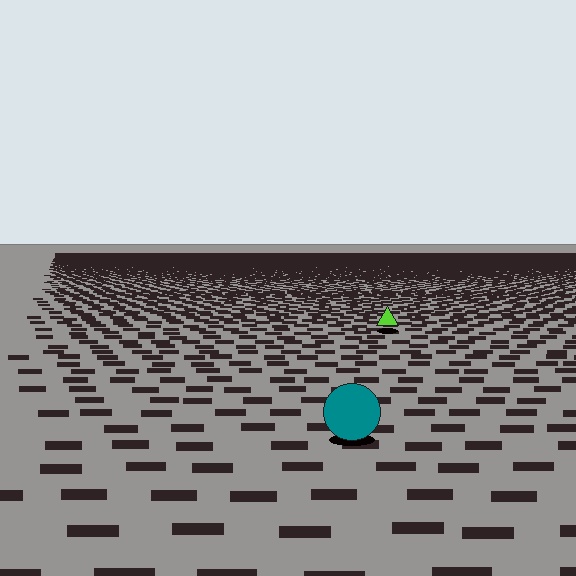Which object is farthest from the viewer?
The lime triangle is farthest from the viewer. It appears smaller and the ground texture around it is denser.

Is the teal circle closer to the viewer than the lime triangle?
Yes. The teal circle is closer — you can tell from the texture gradient: the ground texture is coarser near it.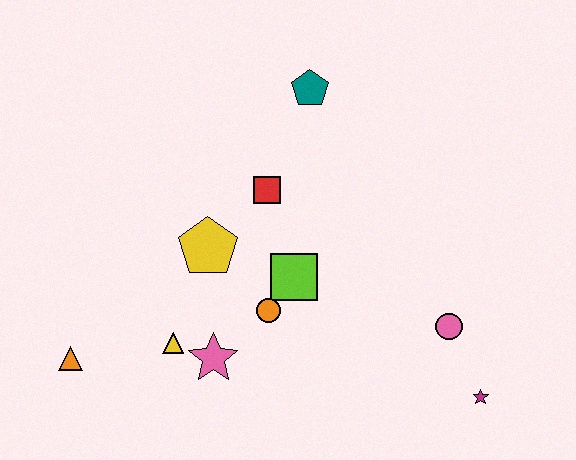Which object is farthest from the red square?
The magenta star is farthest from the red square.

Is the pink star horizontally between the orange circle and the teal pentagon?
No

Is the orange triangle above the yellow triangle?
No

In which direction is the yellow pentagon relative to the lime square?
The yellow pentagon is to the left of the lime square.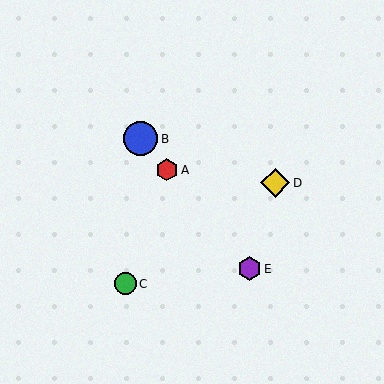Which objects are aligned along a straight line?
Objects A, B, E are aligned along a straight line.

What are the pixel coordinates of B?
Object B is at (140, 139).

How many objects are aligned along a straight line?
3 objects (A, B, E) are aligned along a straight line.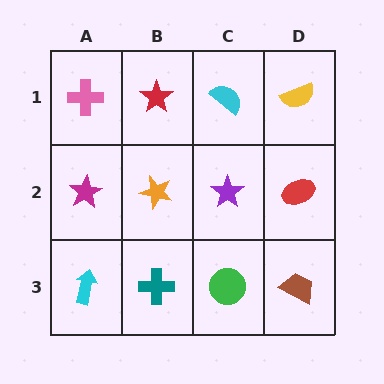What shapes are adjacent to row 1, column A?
A magenta star (row 2, column A), a red star (row 1, column B).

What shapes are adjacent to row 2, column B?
A red star (row 1, column B), a teal cross (row 3, column B), a magenta star (row 2, column A), a purple star (row 2, column C).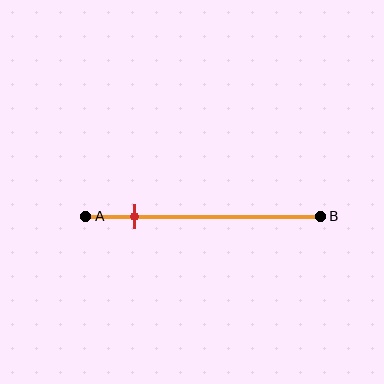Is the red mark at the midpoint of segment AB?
No, the mark is at about 20% from A, not at the 50% midpoint.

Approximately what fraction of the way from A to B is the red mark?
The red mark is approximately 20% of the way from A to B.